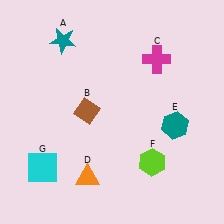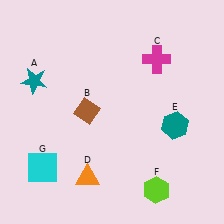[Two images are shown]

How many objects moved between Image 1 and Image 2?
2 objects moved between the two images.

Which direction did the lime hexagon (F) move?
The lime hexagon (F) moved down.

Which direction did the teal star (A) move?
The teal star (A) moved down.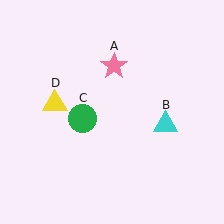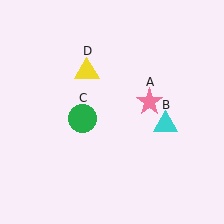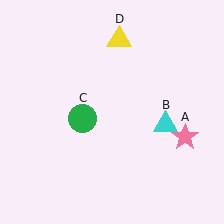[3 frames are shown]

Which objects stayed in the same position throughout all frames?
Cyan triangle (object B) and green circle (object C) remained stationary.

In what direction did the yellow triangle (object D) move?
The yellow triangle (object D) moved up and to the right.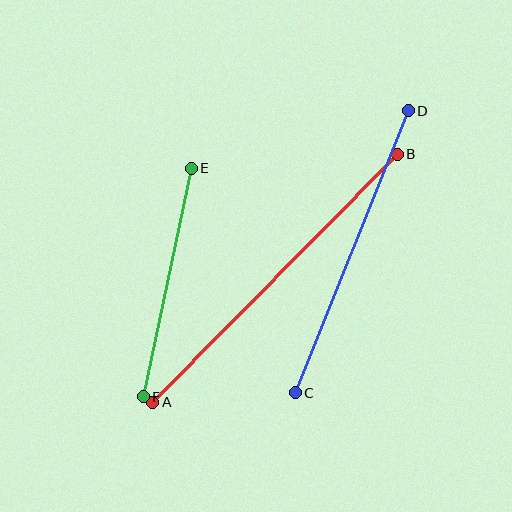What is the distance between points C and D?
The distance is approximately 304 pixels.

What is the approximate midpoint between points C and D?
The midpoint is at approximately (352, 252) pixels.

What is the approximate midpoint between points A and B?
The midpoint is at approximately (275, 278) pixels.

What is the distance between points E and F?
The distance is approximately 233 pixels.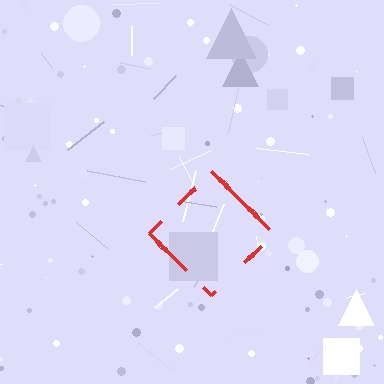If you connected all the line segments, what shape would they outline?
They would outline a diamond.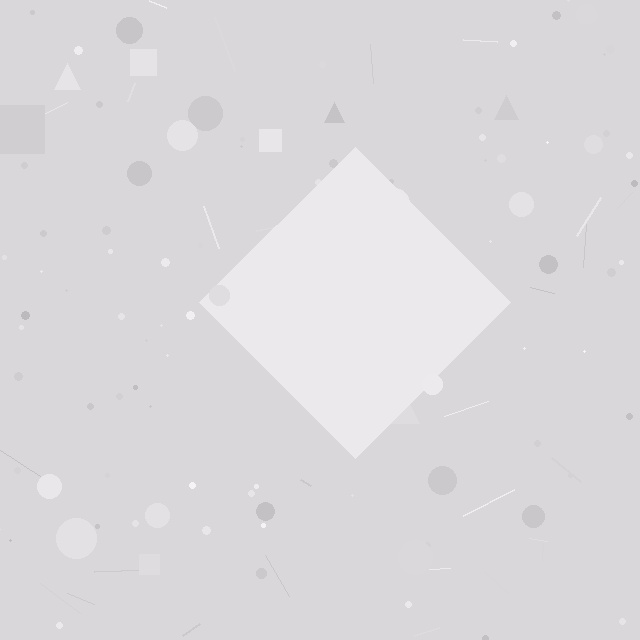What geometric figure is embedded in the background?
A diamond is embedded in the background.